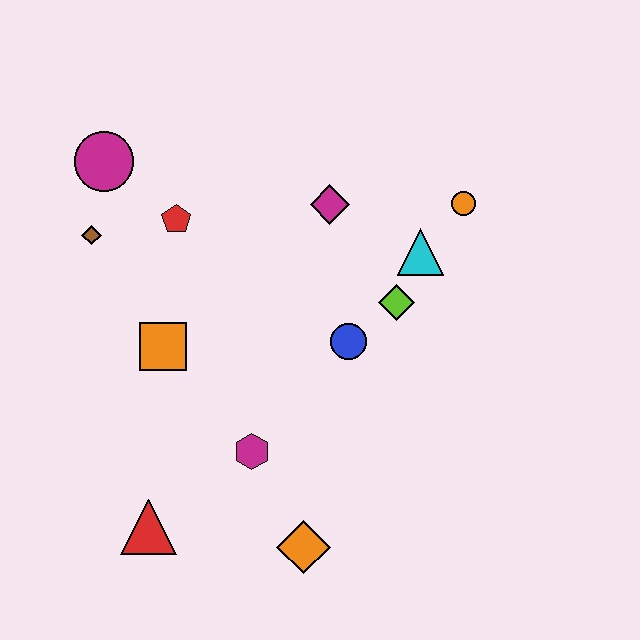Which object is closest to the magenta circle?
The brown diamond is closest to the magenta circle.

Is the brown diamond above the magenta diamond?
No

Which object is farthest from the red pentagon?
The orange diamond is farthest from the red pentagon.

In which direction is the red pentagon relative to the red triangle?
The red pentagon is above the red triangle.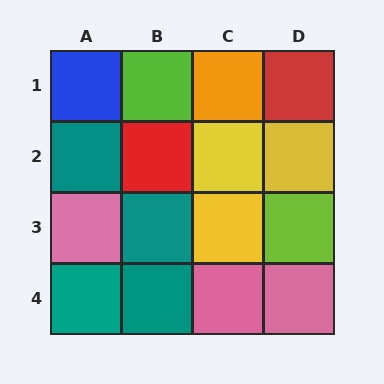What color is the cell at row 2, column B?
Red.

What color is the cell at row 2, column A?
Teal.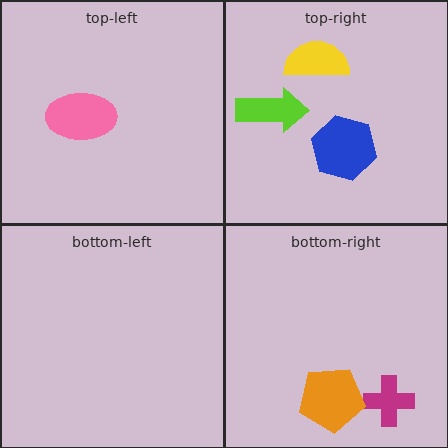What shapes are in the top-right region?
The lime arrow, the yellow semicircle, the blue hexagon.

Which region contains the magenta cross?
The bottom-right region.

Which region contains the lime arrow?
The top-right region.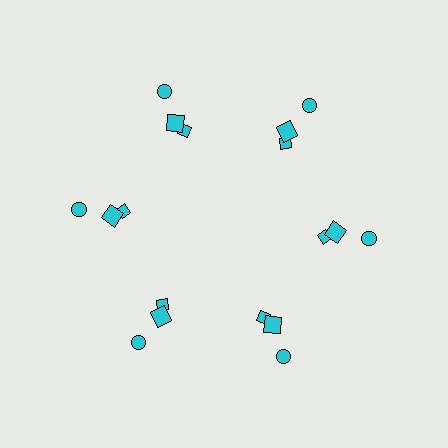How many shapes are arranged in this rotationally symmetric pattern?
There are 18 shapes, arranged in 6 groups of 3.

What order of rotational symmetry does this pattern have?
This pattern has 6-fold rotational symmetry.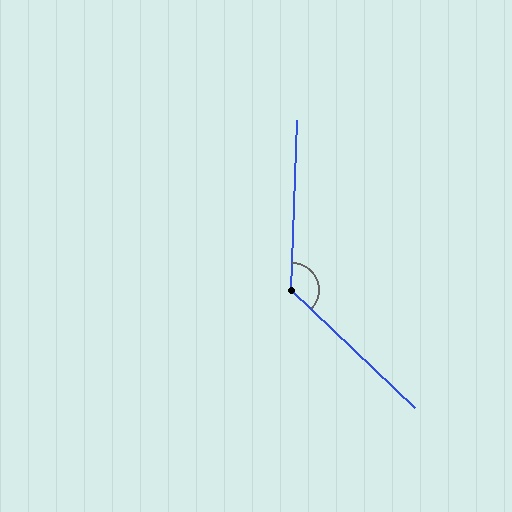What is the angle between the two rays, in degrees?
Approximately 132 degrees.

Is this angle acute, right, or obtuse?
It is obtuse.